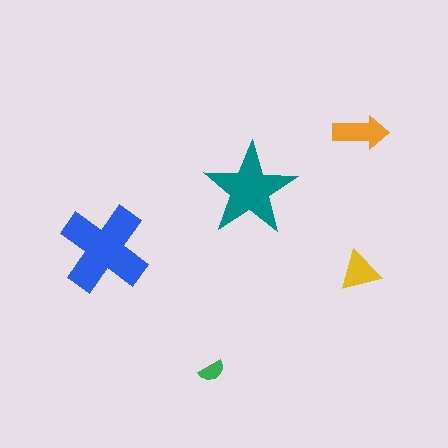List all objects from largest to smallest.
The blue cross, the teal star, the orange arrow, the yellow triangle, the green semicircle.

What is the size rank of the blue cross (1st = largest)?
1st.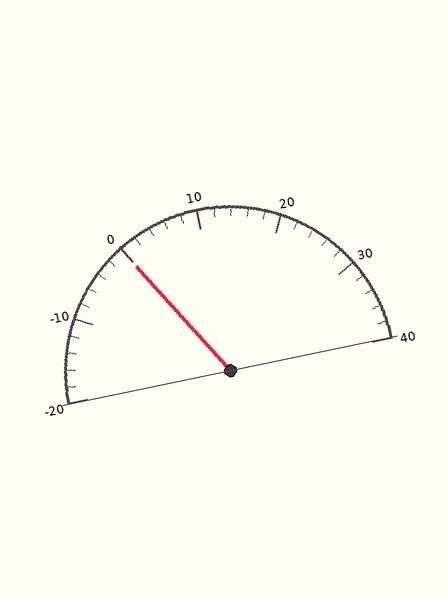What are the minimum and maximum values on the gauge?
The gauge ranges from -20 to 40.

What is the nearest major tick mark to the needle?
The nearest major tick mark is 0.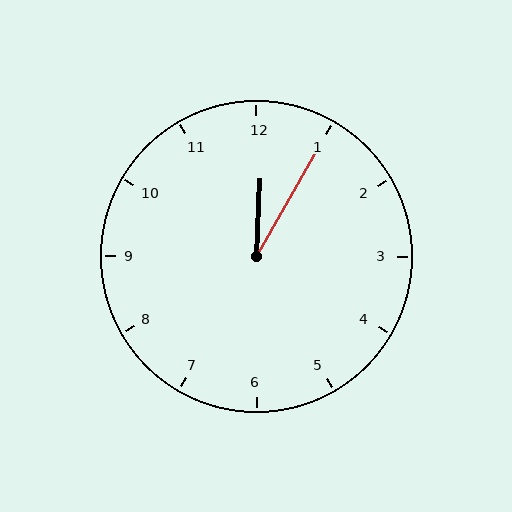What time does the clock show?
12:05.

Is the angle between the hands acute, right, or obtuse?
It is acute.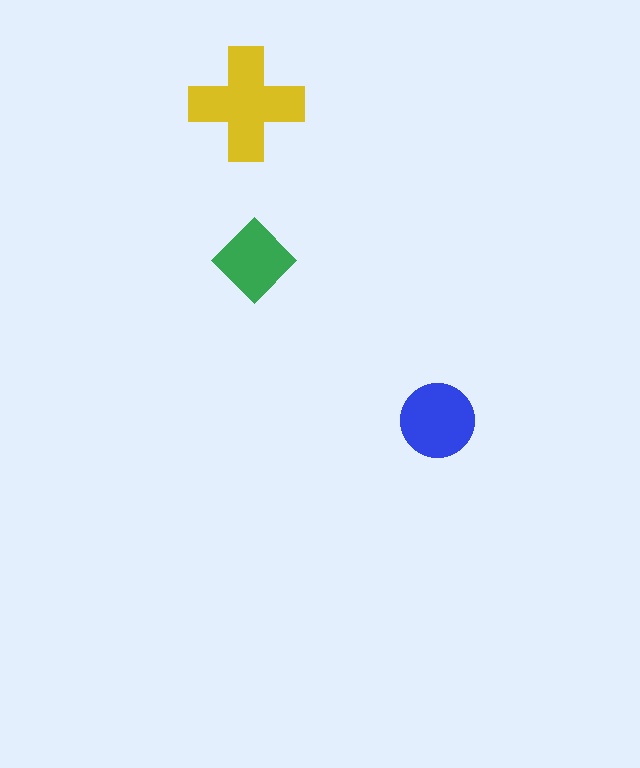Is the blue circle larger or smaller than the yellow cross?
Smaller.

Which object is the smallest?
The green diamond.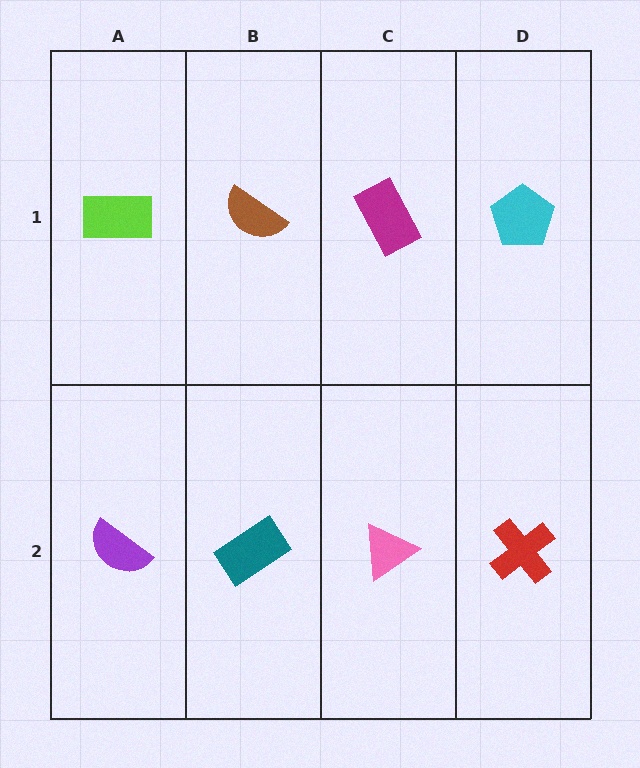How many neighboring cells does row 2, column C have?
3.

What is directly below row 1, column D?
A red cross.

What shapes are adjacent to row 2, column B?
A brown semicircle (row 1, column B), a purple semicircle (row 2, column A), a pink triangle (row 2, column C).